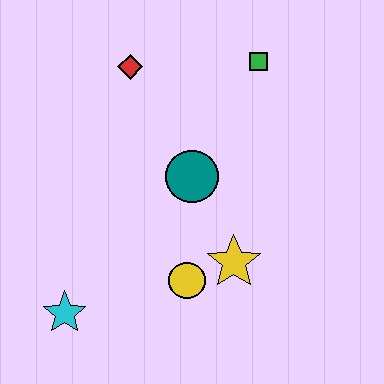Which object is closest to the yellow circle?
The yellow star is closest to the yellow circle.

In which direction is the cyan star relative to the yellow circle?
The cyan star is to the left of the yellow circle.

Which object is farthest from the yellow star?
The red diamond is farthest from the yellow star.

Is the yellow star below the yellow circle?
No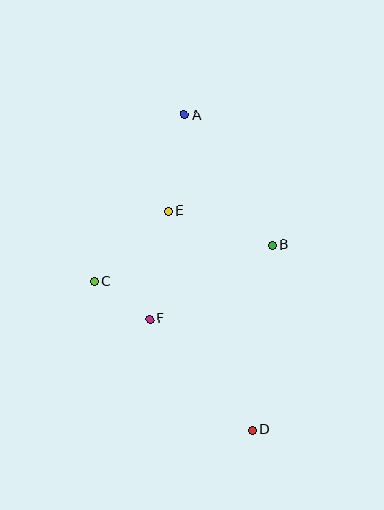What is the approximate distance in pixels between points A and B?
The distance between A and B is approximately 157 pixels.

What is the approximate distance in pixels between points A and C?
The distance between A and C is approximately 189 pixels.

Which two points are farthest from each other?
Points A and D are farthest from each other.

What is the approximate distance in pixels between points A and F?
The distance between A and F is approximately 207 pixels.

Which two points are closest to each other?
Points C and F are closest to each other.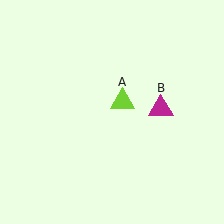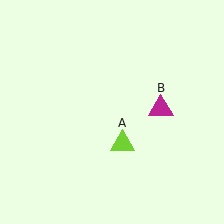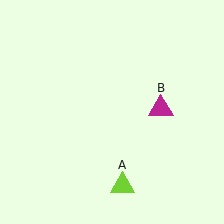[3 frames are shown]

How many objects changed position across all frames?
1 object changed position: lime triangle (object A).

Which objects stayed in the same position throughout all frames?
Magenta triangle (object B) remained stationary.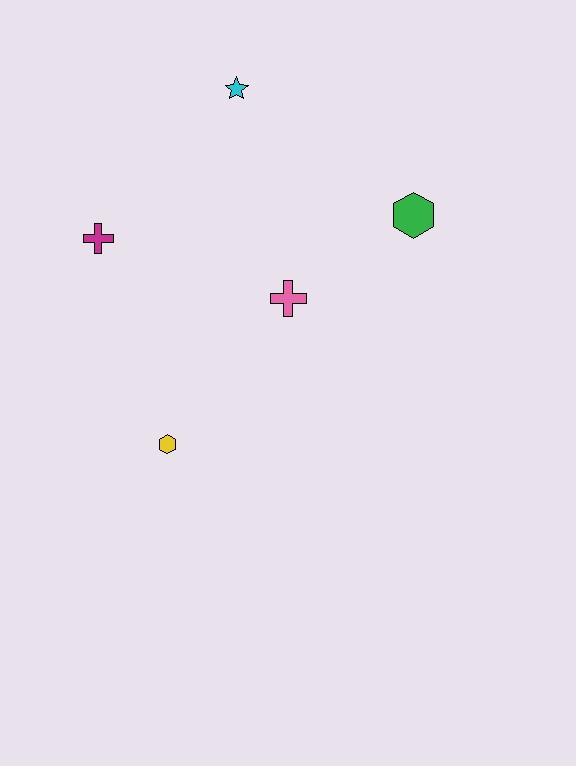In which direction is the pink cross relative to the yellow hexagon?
The pink cross is above the yellow hexagon.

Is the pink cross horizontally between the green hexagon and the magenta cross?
Yes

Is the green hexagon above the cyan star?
No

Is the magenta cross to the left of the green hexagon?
Yes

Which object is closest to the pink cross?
The green hexagon is closest to the pink cross.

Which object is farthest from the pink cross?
The cyan star is farthest from the pink cross.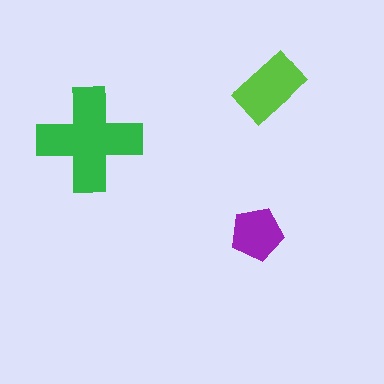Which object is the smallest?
The purple pentagon.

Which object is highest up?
The lime rectangle is topmost.